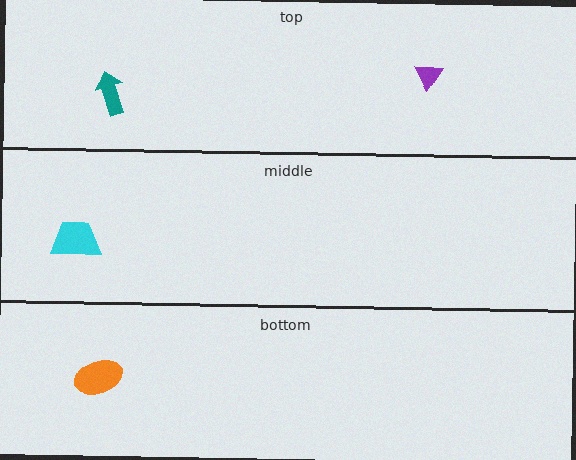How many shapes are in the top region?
2.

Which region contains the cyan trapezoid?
The middle region.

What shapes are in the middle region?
The cyan trapezoid.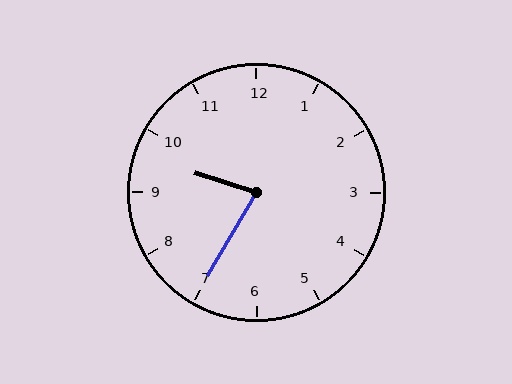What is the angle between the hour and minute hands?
Approximately 78 degrees.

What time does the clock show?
9:35.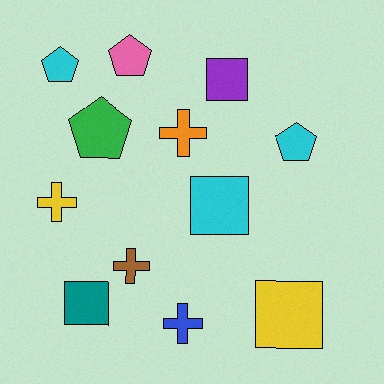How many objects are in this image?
There are 12 objects.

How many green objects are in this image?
There is 1 green object.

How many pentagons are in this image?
There are 4 pentagons.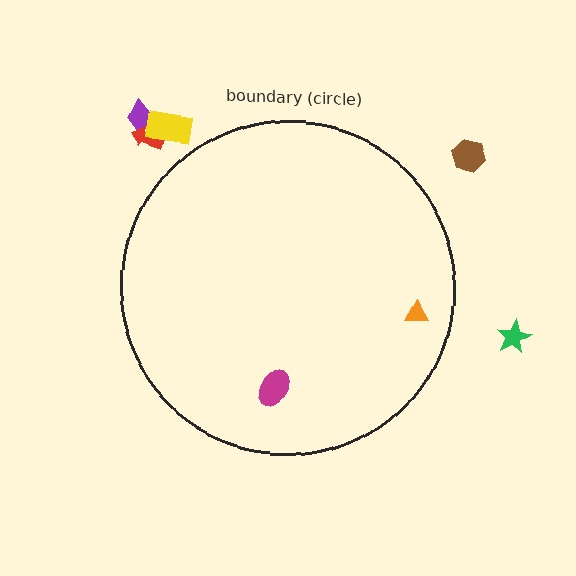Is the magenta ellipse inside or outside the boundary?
Inside.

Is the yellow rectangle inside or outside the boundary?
Outside.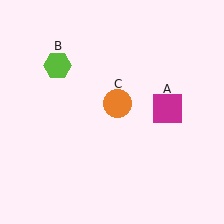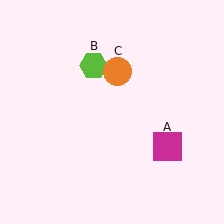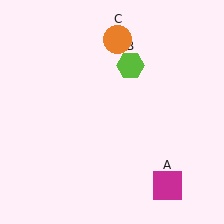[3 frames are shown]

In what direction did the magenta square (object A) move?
The magenta square (object A) moved down.